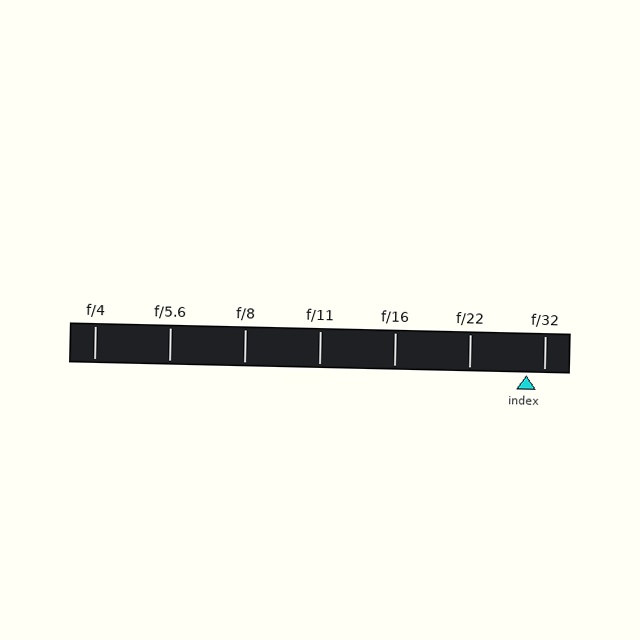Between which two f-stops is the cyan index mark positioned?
The index mark is between f/22 and f/32.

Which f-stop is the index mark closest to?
The index mark is closest to f/32.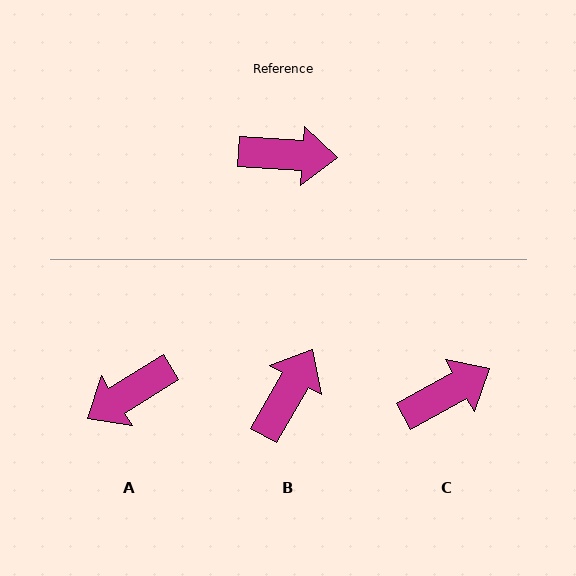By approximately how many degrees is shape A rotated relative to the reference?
Approximately 144 degrees clockwise.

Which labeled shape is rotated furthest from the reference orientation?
A, about 144 degrees away.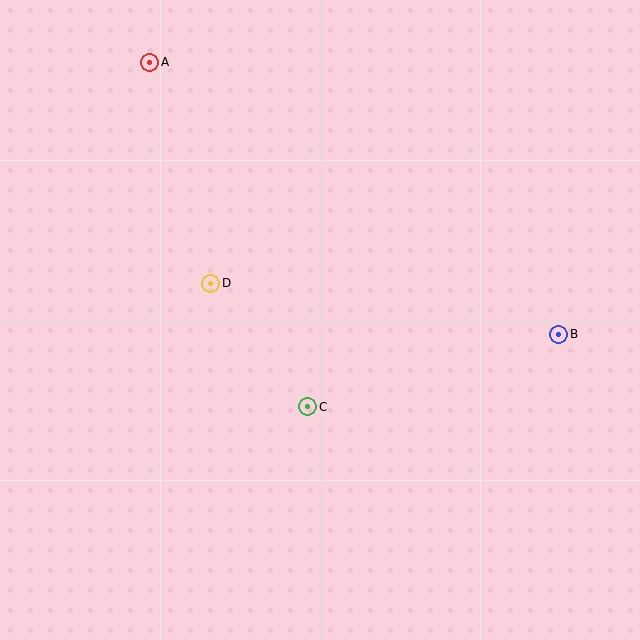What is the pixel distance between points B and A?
The distance between B and A is 491 pixels.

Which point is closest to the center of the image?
Point C at (308, 407) is closest to the center.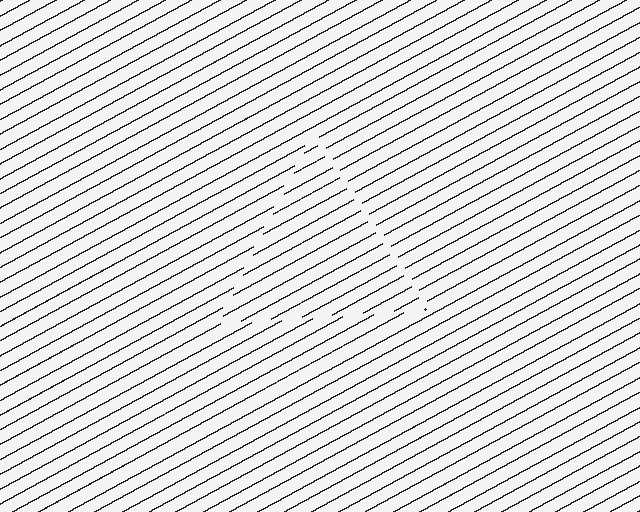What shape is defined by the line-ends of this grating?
An illusory triangle. The interior of the shape contains the same grating, shifted by half a period — the contour is defined by the phase discontinuity where line-ends from the inner and outer gratings abut.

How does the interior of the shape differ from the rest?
The interior of the shape contains the same grating, shifted by half a period — the contour is defined by the phase discontinuity where line-ends from the inner and outer gratings abut.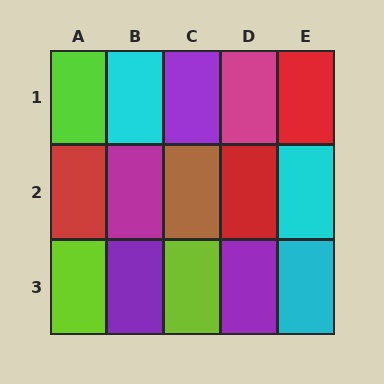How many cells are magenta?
2 cells are magenta.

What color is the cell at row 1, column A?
Lime.